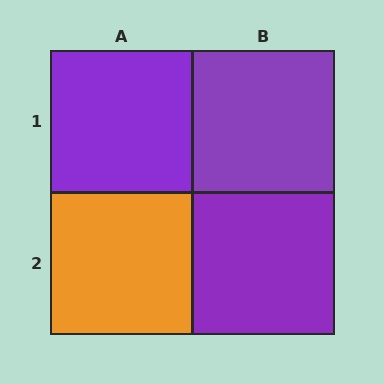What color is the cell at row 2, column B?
Purple.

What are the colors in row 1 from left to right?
Purple, purple.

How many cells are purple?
3 cells are purple.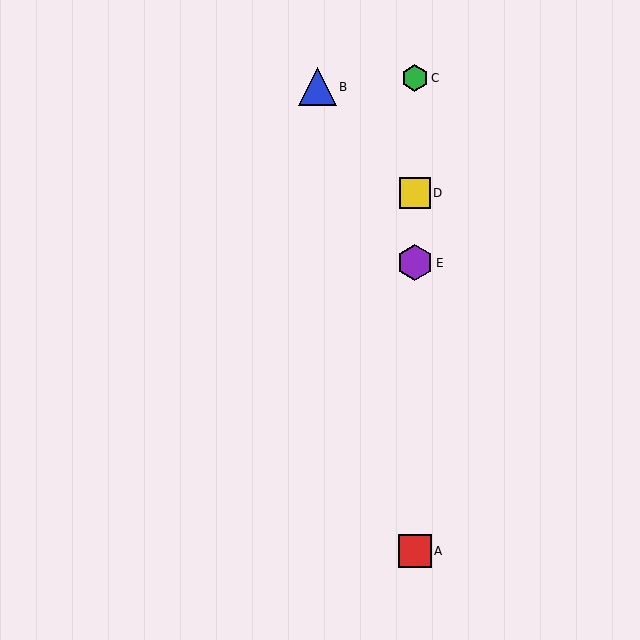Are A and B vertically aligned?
No, A is at x≈415 and B is at x≈317.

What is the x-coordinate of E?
Object E is at x≈415.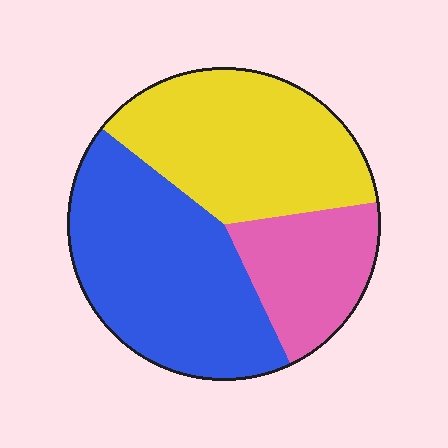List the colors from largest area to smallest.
From largest to smallest: blue, yellow, pink.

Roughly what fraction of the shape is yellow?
Yellow covers roughly 35% of the shape.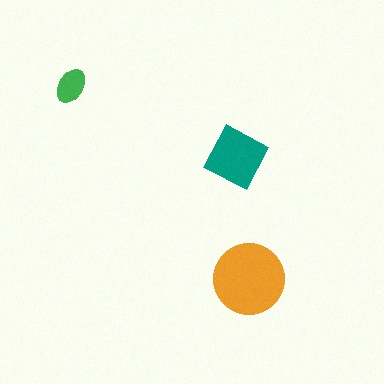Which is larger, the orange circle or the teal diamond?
The orange circle.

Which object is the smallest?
The green ellipse.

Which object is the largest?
The orange circle.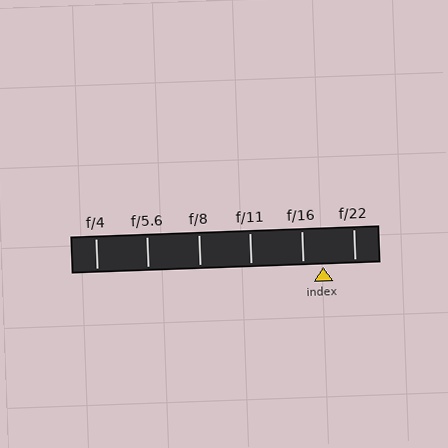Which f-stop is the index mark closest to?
The index mark is closest to f/16.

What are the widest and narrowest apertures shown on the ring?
The widest aperture shown is f/4 and the narrowest is f/22.